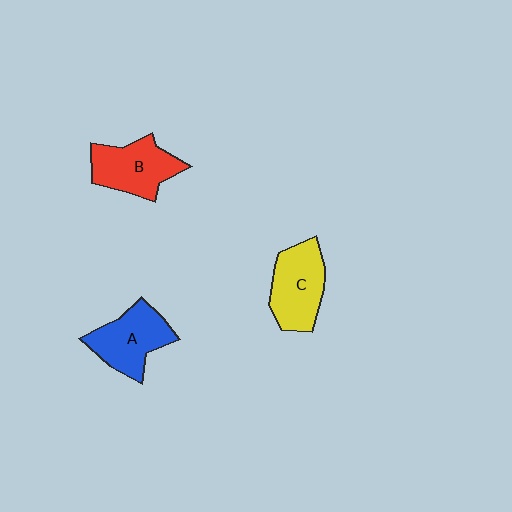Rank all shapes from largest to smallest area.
From largest to smallest: C (yellow), B (red), A (blue).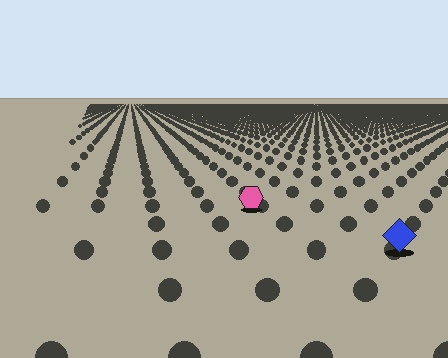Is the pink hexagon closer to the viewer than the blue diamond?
No. The blue diamond is closer — you can tell from the texture gradient: the ground texture is coarser near it.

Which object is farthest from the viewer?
The pink hexagon is farthest from the viewer. It appears smaller and the ground texture around it is denser.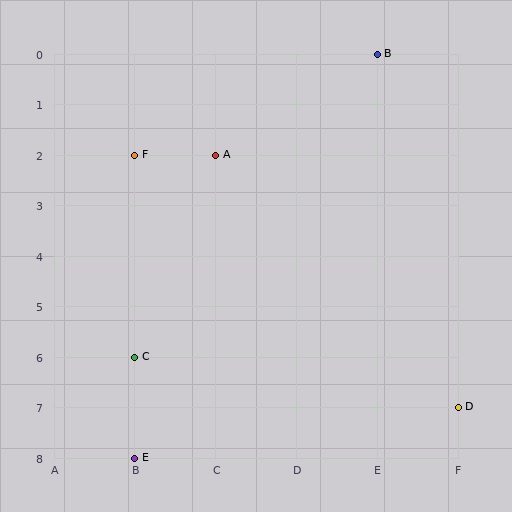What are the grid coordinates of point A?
Point A is at grid coordinates (C, 2).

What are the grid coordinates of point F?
Point F is at grid coordinates (B, 2).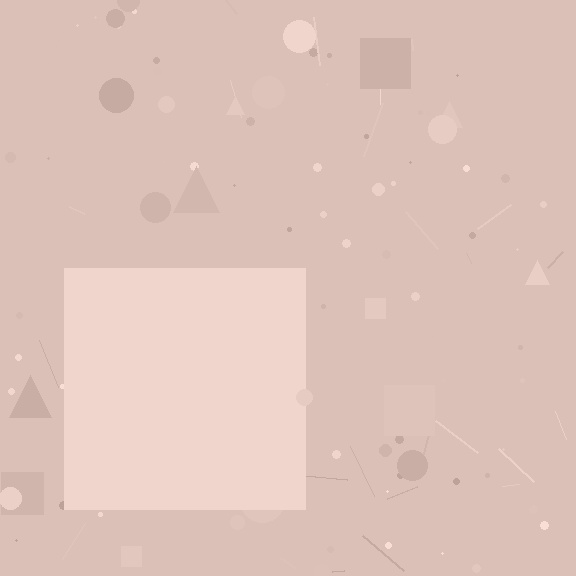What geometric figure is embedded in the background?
A square is embedded in the background.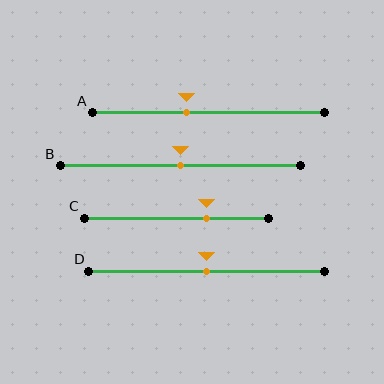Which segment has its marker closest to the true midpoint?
Segment B has its marker closest to the true midpoint.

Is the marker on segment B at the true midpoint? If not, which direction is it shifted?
Yes, the marker on segment B is at the true midpoint.